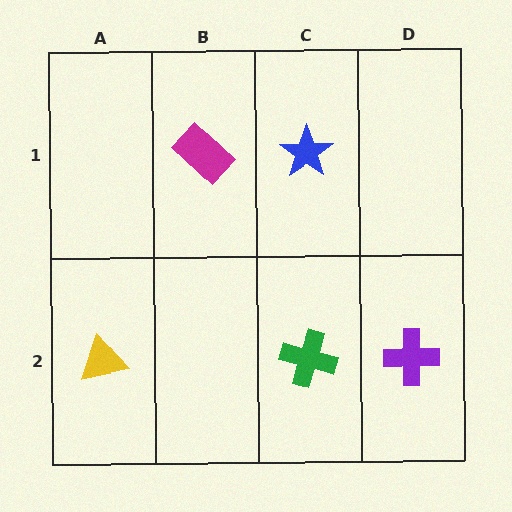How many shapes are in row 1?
2 shapes.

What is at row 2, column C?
A green cross.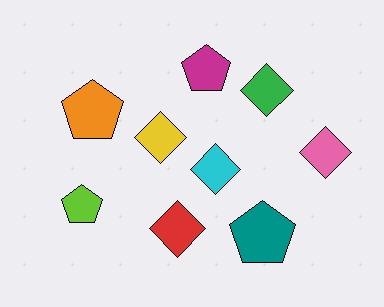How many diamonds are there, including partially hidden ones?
There are 5 diamonds.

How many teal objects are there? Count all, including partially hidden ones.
There is 1 teal object.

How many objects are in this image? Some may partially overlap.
There are 9 objects.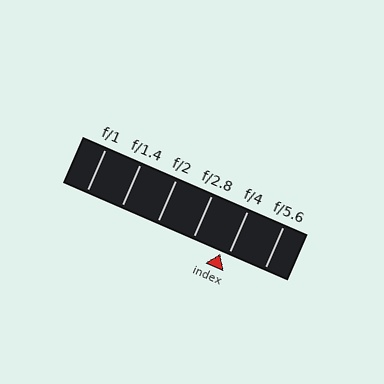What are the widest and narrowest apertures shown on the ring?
The widest aperture shown is f/1 and the narrowest is f/5.6.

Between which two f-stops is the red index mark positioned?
The index mark is between f/2.8 and f/4.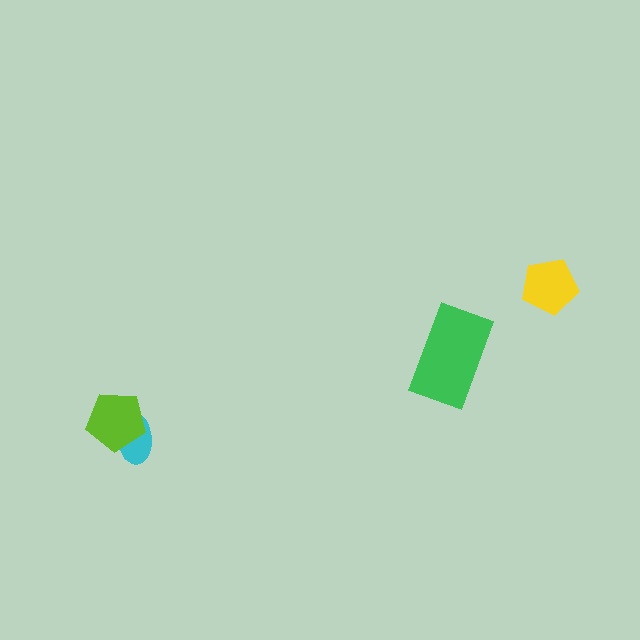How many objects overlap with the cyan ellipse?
1 object overlaps with the cyan ellipse.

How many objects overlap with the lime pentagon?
1 object overlaps with the lime pentagon.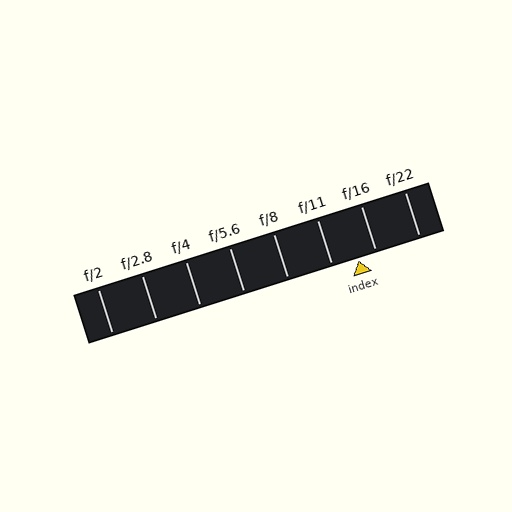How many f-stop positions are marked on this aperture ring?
There are 8 f-stop positions marked.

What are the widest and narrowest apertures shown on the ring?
The widest aperture shown is f/2 and the narrowest is f/22.